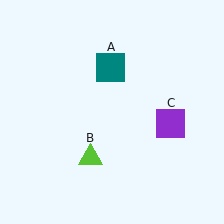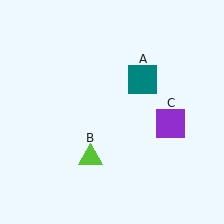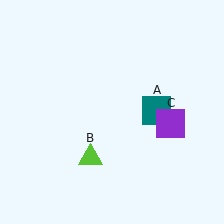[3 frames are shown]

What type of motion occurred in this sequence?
The teal square (object A) rotated clockwise around the center of the scene.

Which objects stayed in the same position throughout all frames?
Lime triangle (object B) and purple square (object C) remained stationary.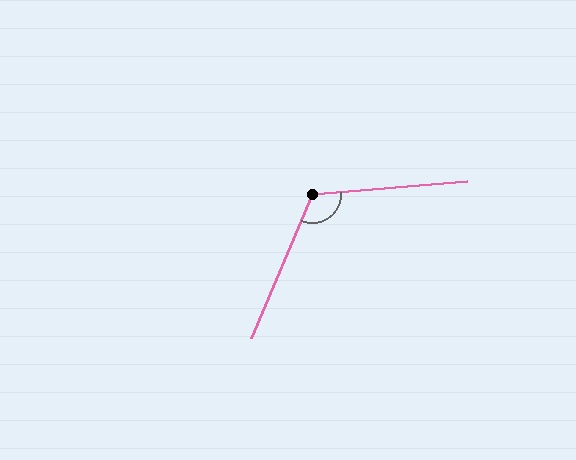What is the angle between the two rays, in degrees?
Approximately 118 degrees.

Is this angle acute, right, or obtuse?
It is obtuse.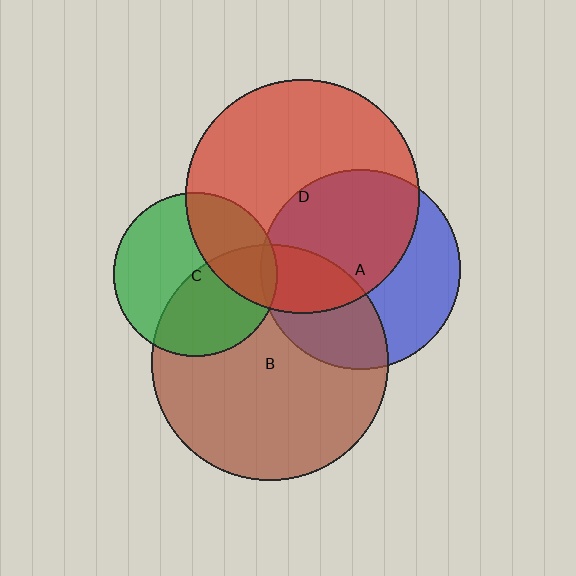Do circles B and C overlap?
Yes.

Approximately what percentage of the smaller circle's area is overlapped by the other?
Approximately 45%.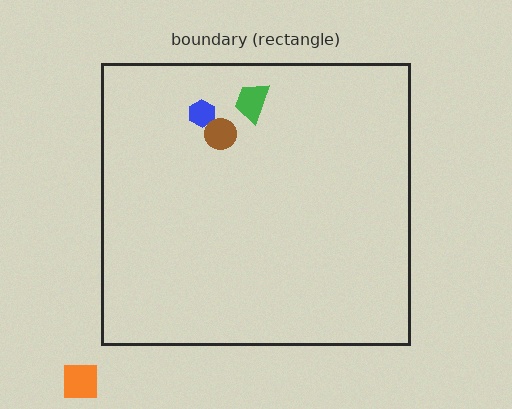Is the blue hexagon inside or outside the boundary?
Inside.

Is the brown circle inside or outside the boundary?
Inside.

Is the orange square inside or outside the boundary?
Outside.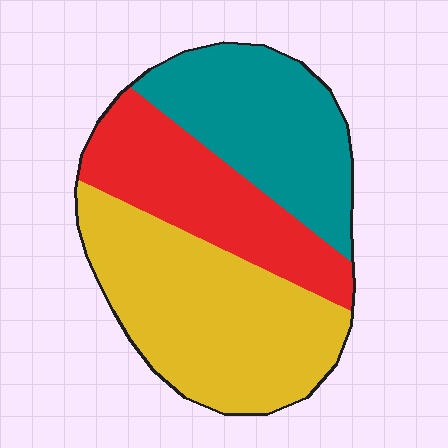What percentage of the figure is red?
Red covers around 25% of the figure.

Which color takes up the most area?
Yellow, at roughly 40%.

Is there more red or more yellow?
Yellow.